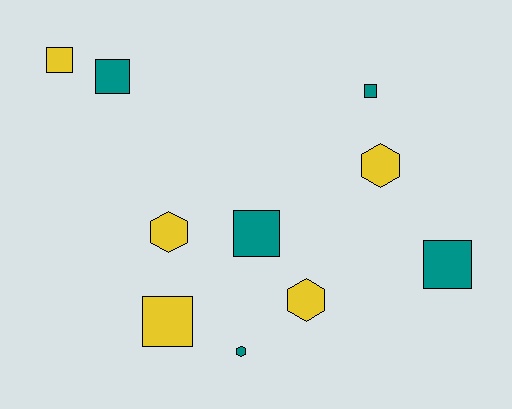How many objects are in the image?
There are 10 objects.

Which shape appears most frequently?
Square, with 6 objects.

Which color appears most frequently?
Yellow, with 5 objects.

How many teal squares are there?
There are 4 teal squares.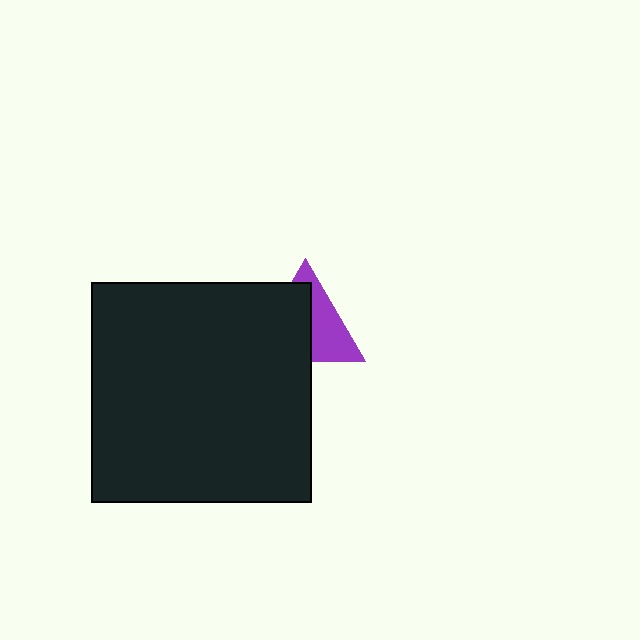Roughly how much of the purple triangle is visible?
A small part of it is visible (roughly 45%).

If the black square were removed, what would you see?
You would see the complete purple triangle.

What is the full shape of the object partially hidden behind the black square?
The partially hidden object is a purple triangle.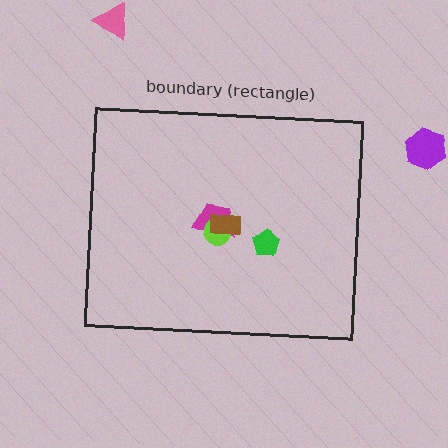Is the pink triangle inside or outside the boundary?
Outside.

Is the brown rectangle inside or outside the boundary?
Inside.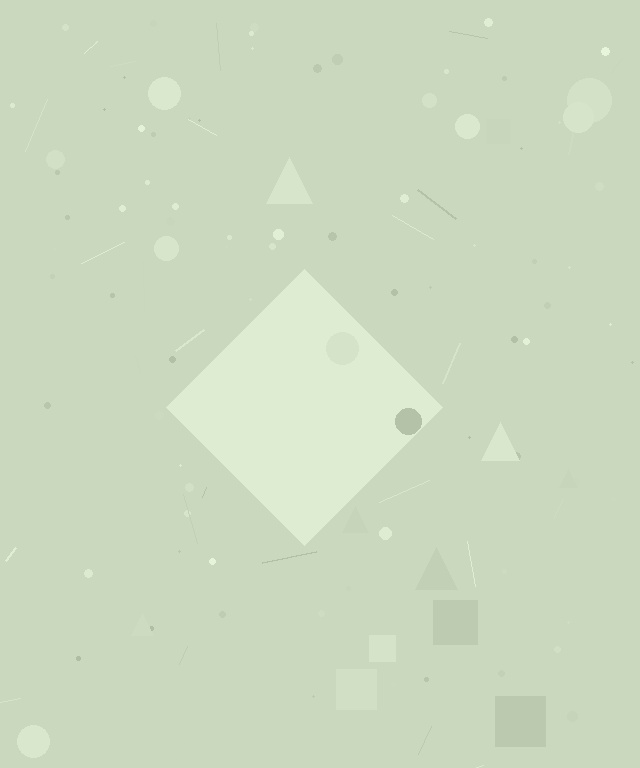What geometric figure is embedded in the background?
A diamond is embedded in the background.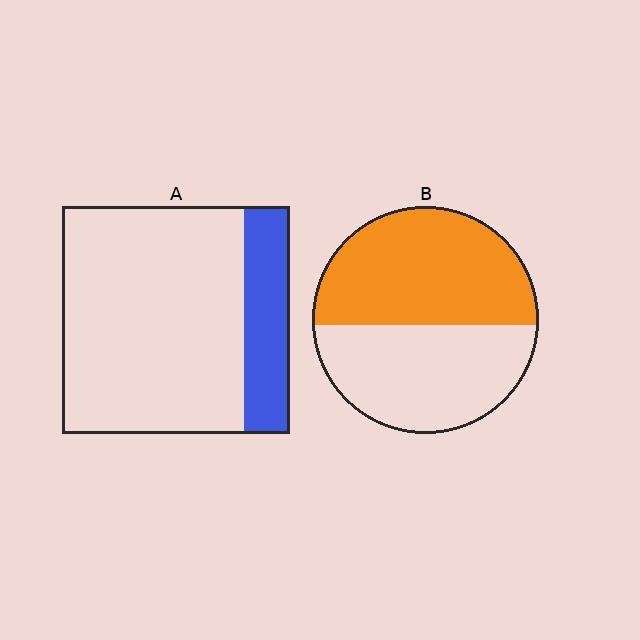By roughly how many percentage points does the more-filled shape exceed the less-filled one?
By roughly 35 percentage points (B over A).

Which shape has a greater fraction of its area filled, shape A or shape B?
Shape B.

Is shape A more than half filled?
No.